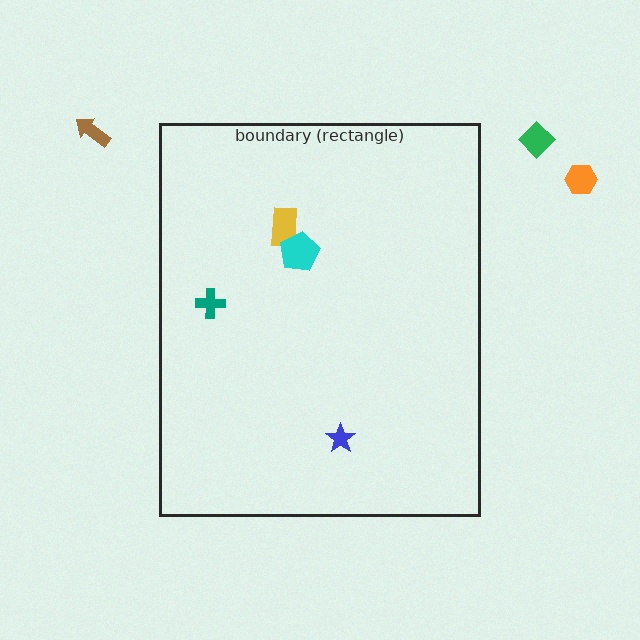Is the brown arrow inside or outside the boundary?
Outside.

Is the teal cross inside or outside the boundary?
Inside.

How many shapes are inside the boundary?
4 inside, 3 outside.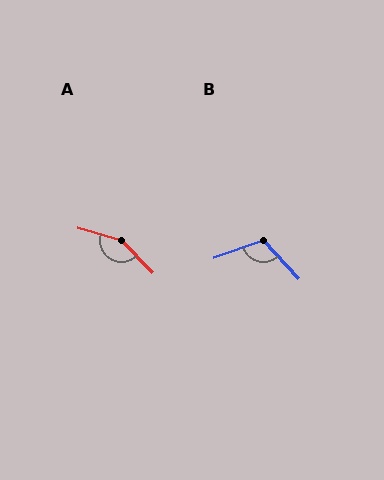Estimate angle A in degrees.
Approximately 149 degrees.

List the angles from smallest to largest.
B (113°), A (149°).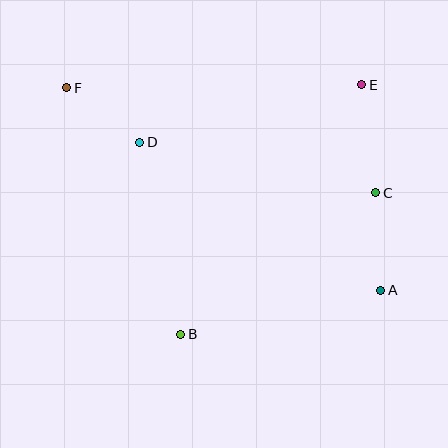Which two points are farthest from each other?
Points A and F are farthest from each other.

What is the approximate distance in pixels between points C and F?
The distance between C and F is approximately 327 pixels.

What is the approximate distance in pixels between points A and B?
The distance between A and B is approximately 205 pixels.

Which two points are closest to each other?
Points D and F are closest to each other.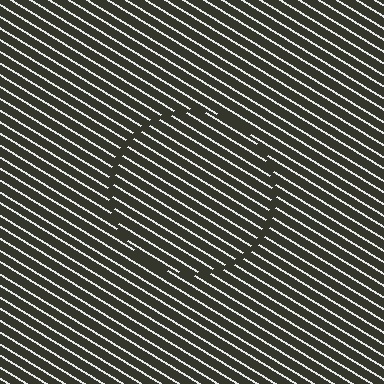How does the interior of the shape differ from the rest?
The interior of the shape contains the same grating, shifted by half a period — the contour is defined by the phase discontinuity where line-ends from the inner and outer gratings abut.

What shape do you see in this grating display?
An illusory circle. The interior of the shape contains the same grating, shifted by half a period — the contour is defined by the phase discontinuity where line-ends from the inner and outer gratings abut.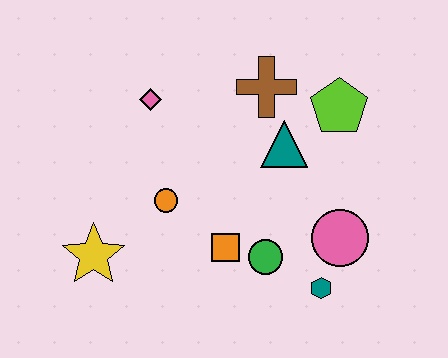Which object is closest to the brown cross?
The teal triangle is closest to the brown cross.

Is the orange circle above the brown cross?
No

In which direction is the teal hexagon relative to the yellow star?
The teal hexagon is to the right of the yellow star.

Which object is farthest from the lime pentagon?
The yellow star is farthest from the lime pentagon.